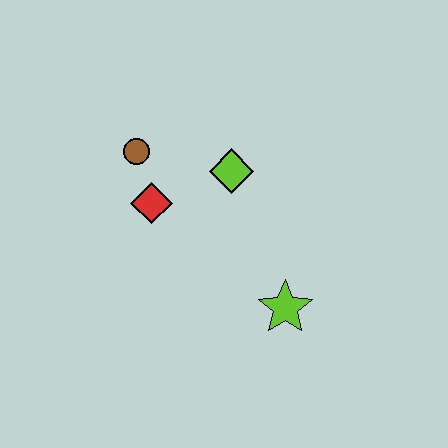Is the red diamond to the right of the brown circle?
Yes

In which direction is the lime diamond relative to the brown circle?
The lime diamond is to the right of the brown circle.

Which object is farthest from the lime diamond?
The lime star is farthest from the lime diamond.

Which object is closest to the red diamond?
The brown circle is closest to the red diamond.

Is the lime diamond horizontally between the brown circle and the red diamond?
No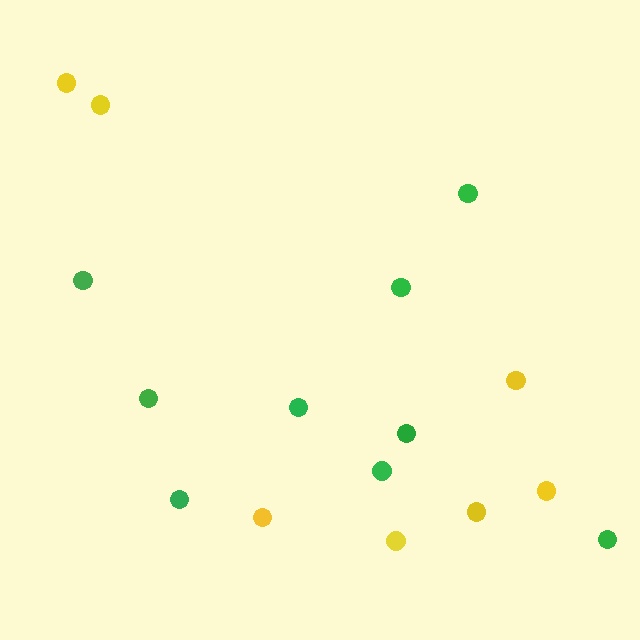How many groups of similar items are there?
There are 2 groups: one group of green circles (9) and one group of yellow circles (7).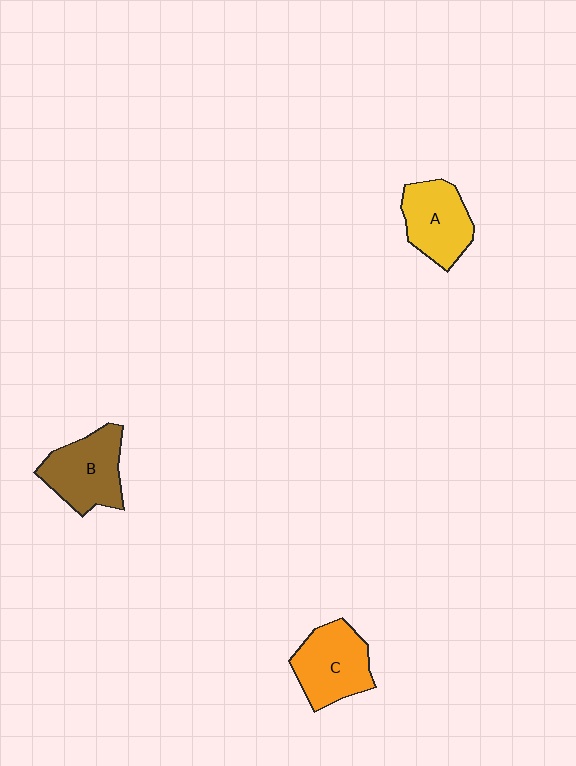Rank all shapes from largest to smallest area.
From largest to smallest: B (brown), C (orange), A (yellow).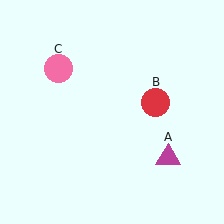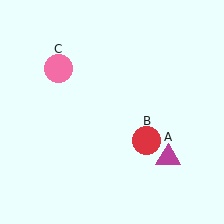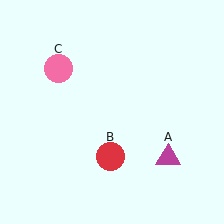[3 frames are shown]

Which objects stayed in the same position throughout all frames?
Magenta triangle (object A) and pink circle (object C) remained stationary.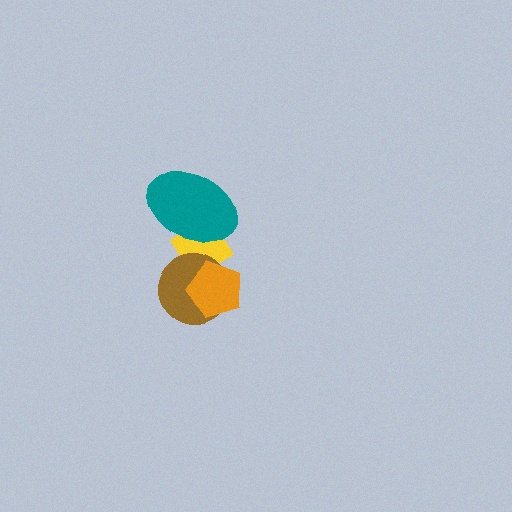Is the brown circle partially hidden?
Yes, it is partially covered by another shape.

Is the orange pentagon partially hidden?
No, no other shape covers it.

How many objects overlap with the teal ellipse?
1 object overlaps with the teal ellipse.